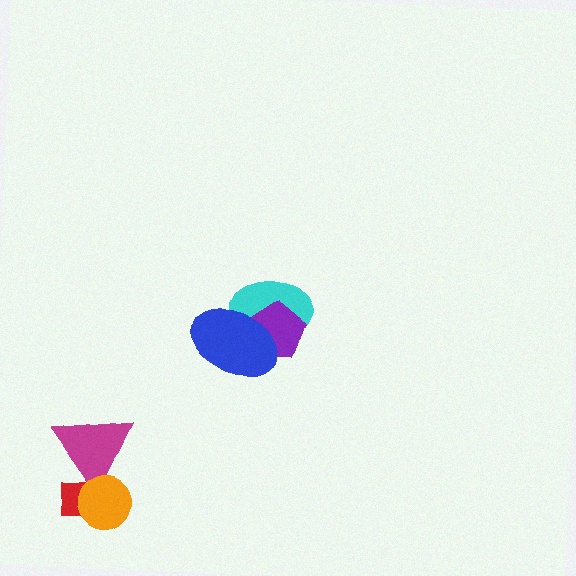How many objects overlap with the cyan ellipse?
2 objects overlap with the cyan ellipse.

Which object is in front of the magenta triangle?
The orange circle is in front of the magenta triangle.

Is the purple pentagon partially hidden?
Yes, it is partially covered by another shape.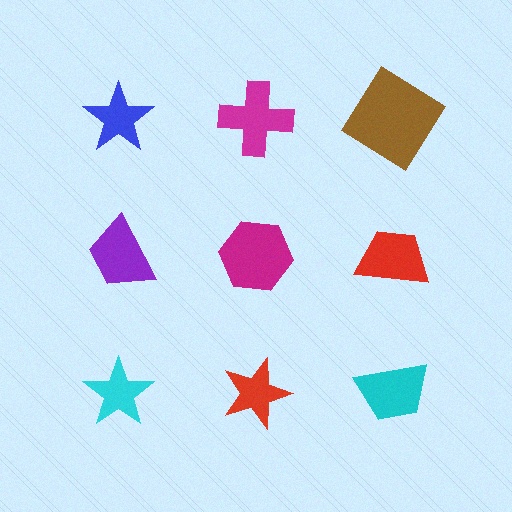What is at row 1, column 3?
A brown diamond.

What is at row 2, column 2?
A magenta hexagon.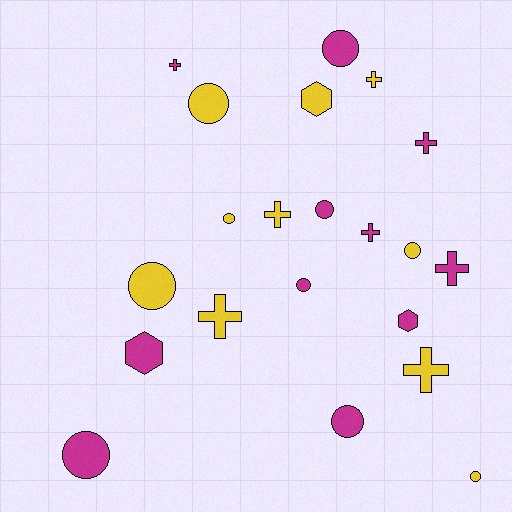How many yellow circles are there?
There are 5 yellow circles.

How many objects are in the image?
There are 21 objects.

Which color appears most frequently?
Magenta, with 11 objects.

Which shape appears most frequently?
Circle, with 10 objects.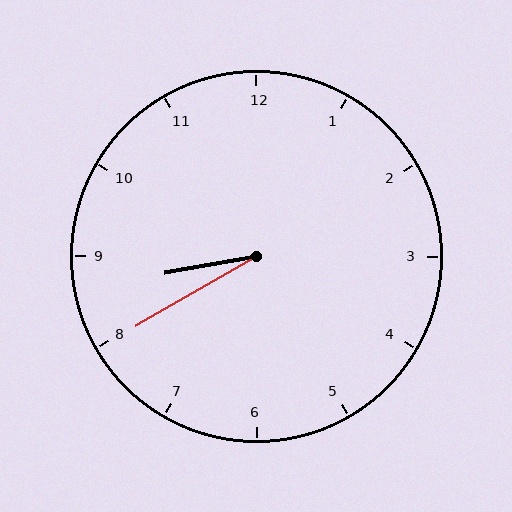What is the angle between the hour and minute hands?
Approximately 20 degrees.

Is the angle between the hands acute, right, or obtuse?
It is acute.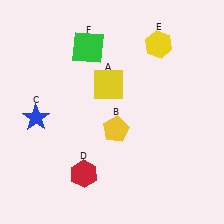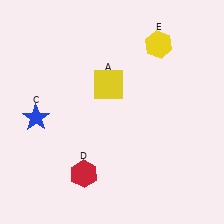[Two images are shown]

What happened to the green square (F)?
The green square (F) was removed in Image 2. It was in the top-left area of Image 1.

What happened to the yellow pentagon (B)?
The yellow pentagon (B) was removed in Image 2. It was in the bottom-right area of Image 1.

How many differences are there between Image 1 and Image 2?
There are 2 differences between the two images.